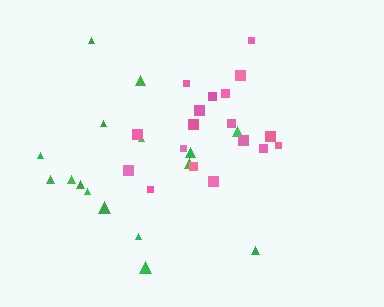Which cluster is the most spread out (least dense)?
Green.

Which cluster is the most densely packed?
Pink.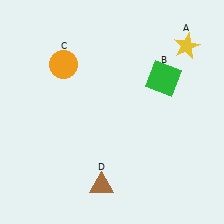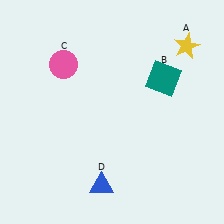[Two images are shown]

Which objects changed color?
B changed from green to teal. C changed from orange to pink. D changed from brown to blue.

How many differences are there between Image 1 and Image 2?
There are 3 differences between the two images.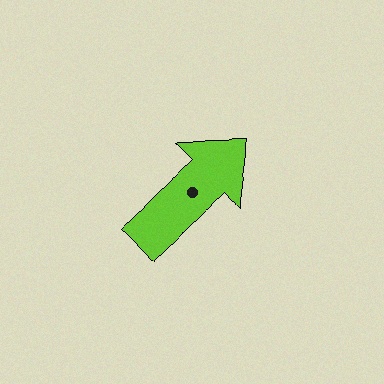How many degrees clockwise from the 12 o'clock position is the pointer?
Approximately 48 degrees.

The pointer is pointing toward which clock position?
Roughly 2 o'clock.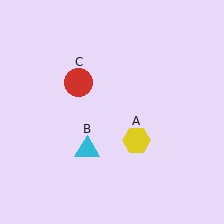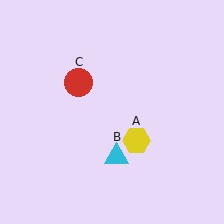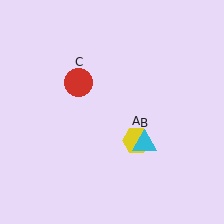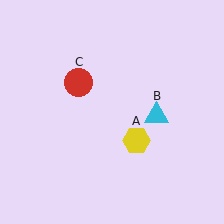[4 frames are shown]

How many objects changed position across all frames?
1 object changed position: cyan triangle (object B).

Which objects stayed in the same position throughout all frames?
Yellow hexagon (object A) and red circle (object C) remained stationary.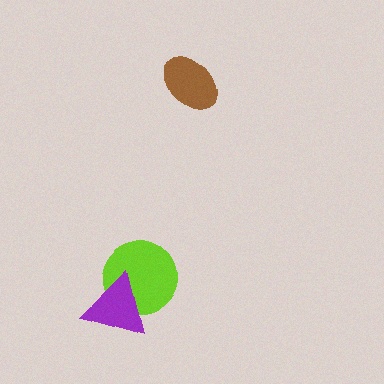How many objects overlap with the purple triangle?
1 object overlaps with the purple triangle.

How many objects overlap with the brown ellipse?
0 objects overlap with the brown ellipse.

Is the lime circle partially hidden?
Yes, it is partially covered by another shape.